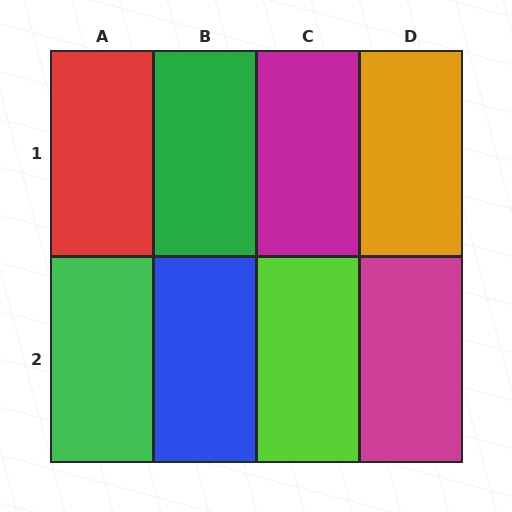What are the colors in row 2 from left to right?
Green, blue, lime, magenta.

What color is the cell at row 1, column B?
Green.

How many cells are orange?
1 cell is orange.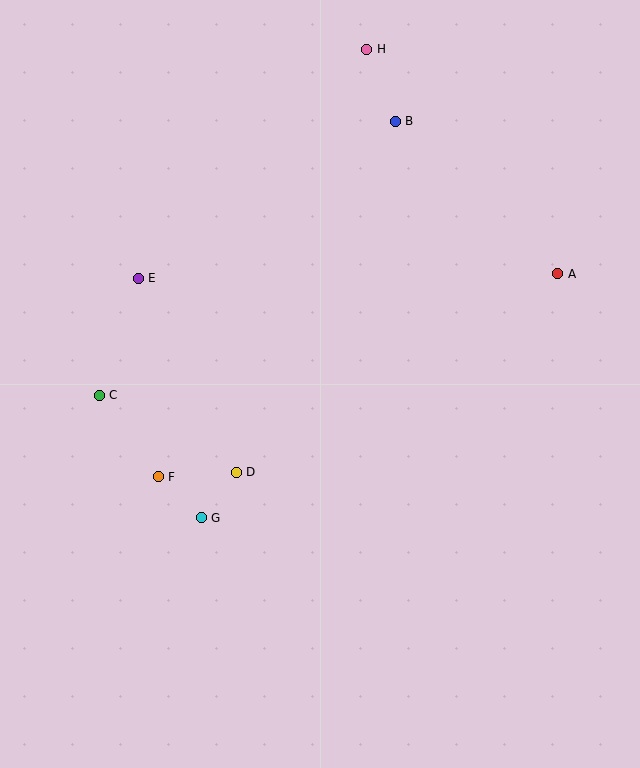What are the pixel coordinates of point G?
Point G is at (201, 518).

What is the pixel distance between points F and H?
The distance between F and H is 475 pixels.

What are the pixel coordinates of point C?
Point C is at (99, 395).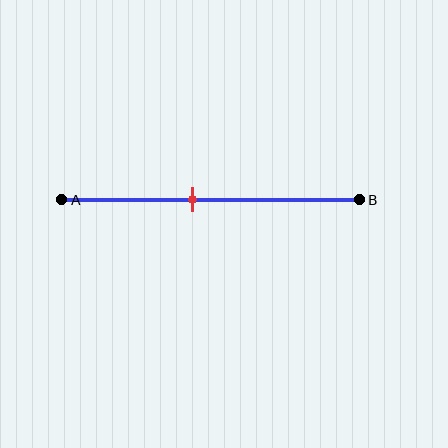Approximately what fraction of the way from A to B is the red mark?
The red mark is approximately 45% of the way from A to B.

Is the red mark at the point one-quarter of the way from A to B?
No, the mark is at about 45% from A, not at the 25% one-quarter point.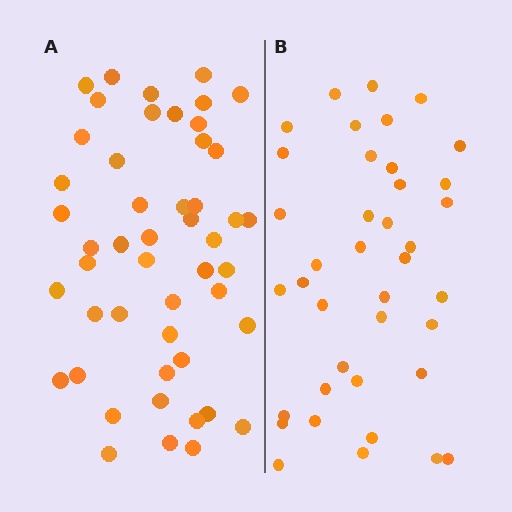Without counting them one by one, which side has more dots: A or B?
Region A (the left region) has more dots.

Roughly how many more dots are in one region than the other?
Region A has roughly 10 or so more dots than region B.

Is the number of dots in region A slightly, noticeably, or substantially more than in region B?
Region A has noticeably more, but not dramatically so. The ratio is roughly 1.3 to 1.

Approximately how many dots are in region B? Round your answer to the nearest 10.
About 40 dots. (The exact count is 39, which rounds to 40.)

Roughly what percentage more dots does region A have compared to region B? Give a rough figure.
About 25% more.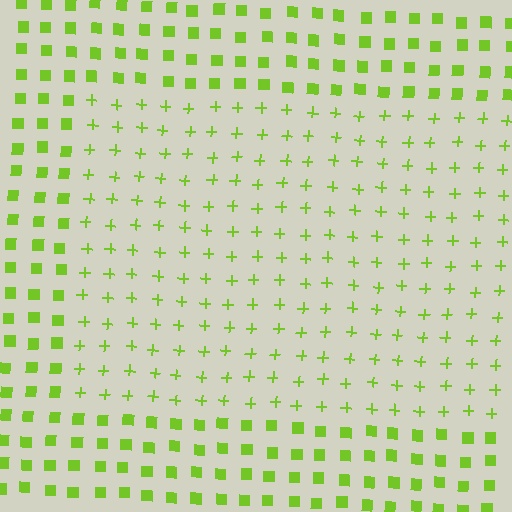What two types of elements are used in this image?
The image uses plus signs inside the rectangle region and squares outside it.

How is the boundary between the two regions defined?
The boundary is defined by a change in element shape: plus signs inside vs. squares outside. All elements share the same color and spacing.